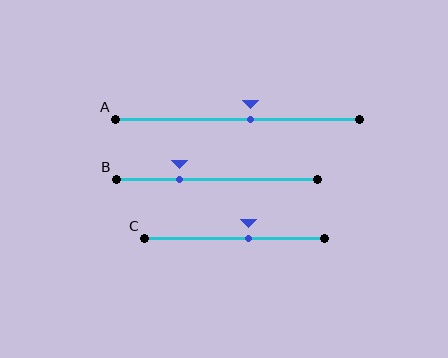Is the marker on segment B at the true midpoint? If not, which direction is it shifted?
No, the marker on segment B is shifted to the left by about 19% of the segment length.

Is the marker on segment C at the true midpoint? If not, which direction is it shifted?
No, the marker on segment C is shifted to the right by about 8% of the segment length.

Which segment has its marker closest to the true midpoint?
Segment A has its marker closest to the true midpoint.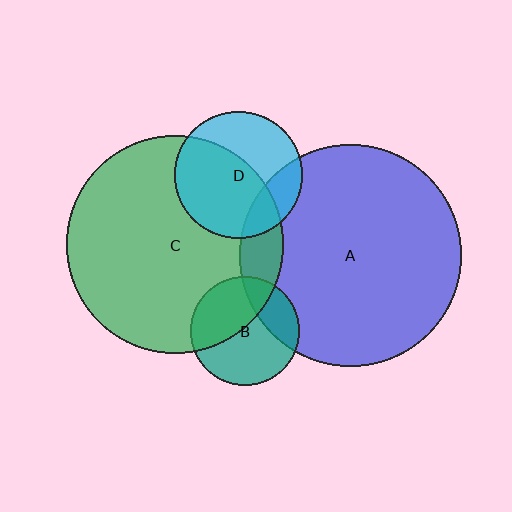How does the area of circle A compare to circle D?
Approximately 3.0 times.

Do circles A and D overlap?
Yes.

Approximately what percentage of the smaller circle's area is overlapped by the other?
Approximately 20%.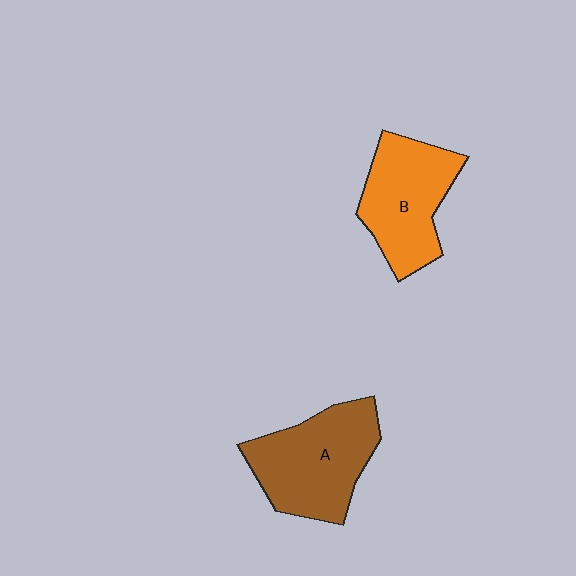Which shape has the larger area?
Shape A (brown).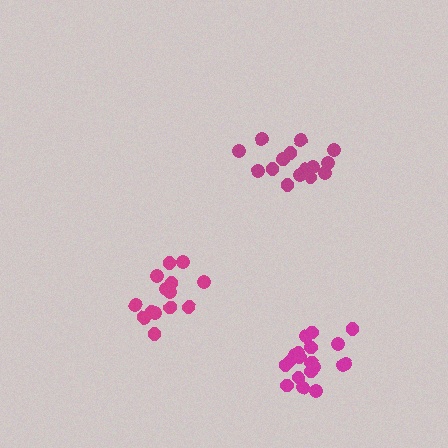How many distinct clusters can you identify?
There are 3 distinct clusters.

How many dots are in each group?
Group 1: 15 dots, Group 2: 16 dots, Group 3: 19 dots (50 total).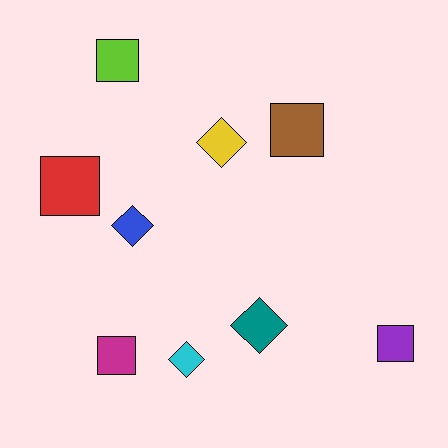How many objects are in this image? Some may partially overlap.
There are 9 objects.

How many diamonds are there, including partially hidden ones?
There are 4 diamonds.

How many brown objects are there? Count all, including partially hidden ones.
There is 1 brown object.